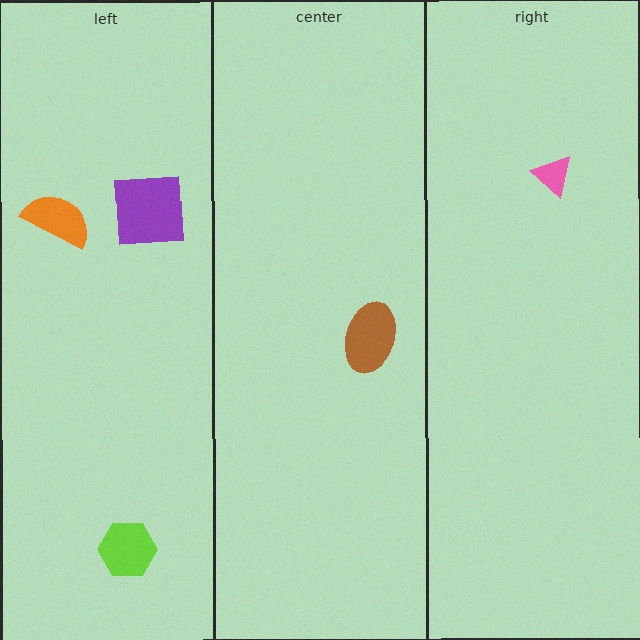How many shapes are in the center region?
1.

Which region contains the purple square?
The left region.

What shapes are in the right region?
The pink triangle.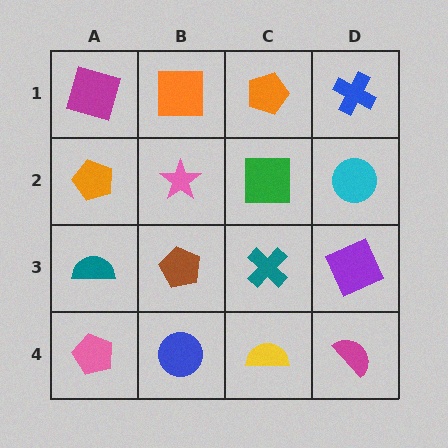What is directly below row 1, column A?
An orange pentagon.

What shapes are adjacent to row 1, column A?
An orange pentagon (row 2, column A), an orange square (row 1, column B).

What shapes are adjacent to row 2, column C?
An orange pentagon (row 1, column C), a teal cross (row 3, column C), a pink star (row 2, column B), a cyan circle (row 2, column D).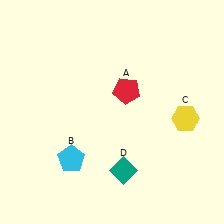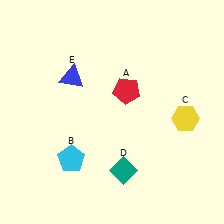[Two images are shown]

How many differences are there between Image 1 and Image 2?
There is 1 difference between the two images.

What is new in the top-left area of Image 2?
A blue triangle (E) was added in the top-left area of Image 2.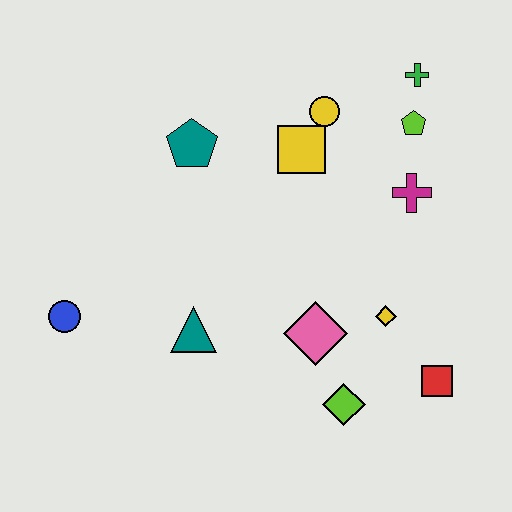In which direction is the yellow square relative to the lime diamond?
The yellow square is above the lime diamond.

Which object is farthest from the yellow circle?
The blue circle is farthest from the yellow circle.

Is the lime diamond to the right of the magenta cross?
No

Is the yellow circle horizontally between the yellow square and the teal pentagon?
No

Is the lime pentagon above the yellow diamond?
Yes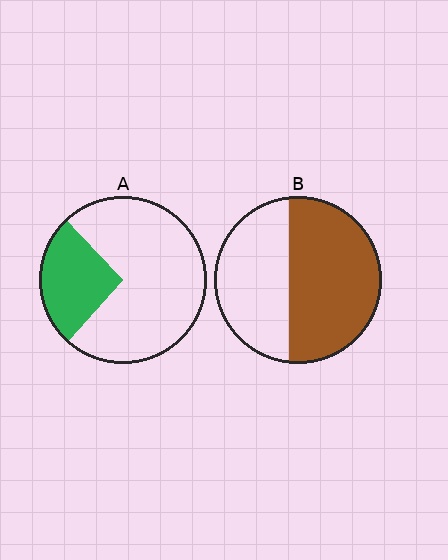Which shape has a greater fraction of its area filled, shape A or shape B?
Shape B.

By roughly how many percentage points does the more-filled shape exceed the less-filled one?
By roughly 30 percentage points (B over A).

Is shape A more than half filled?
No.